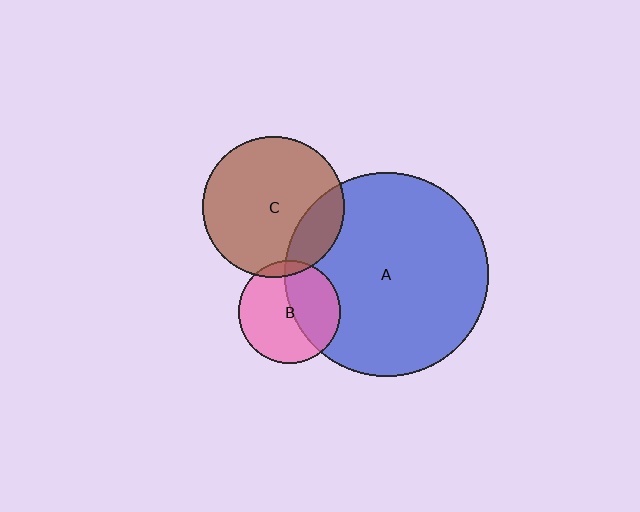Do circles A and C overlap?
Yes.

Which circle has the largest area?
Circle A (blue).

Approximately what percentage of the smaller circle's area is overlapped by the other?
Approximately 20%.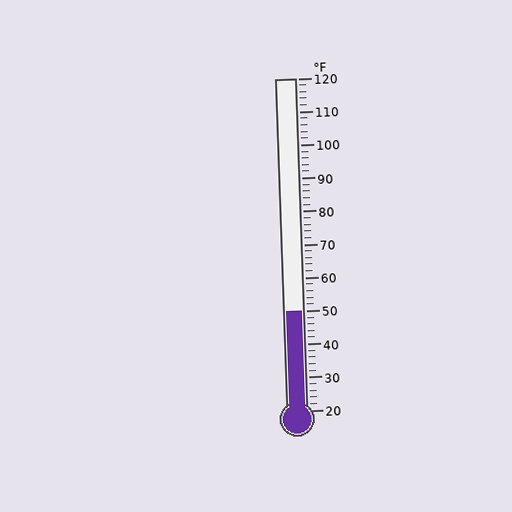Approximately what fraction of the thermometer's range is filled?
The thermometer is filled to approximately 30% of its range.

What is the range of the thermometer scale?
The thermometer scale ranges from 20°F to 120°F.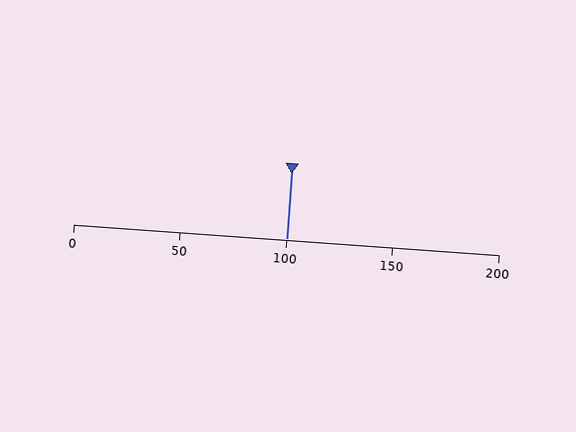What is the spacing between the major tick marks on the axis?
The major ticks are spaced 50 apart.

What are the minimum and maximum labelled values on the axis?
The axis runs from 0 to 200.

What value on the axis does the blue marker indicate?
The marker indicates approximately 100.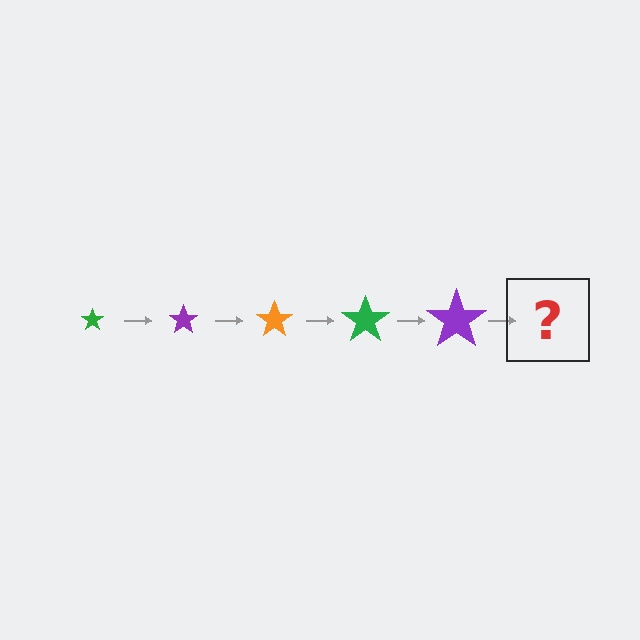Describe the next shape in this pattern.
It should be an orange star, larger than the previous one.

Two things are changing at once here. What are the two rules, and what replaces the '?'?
The two rules are that the star grows larger each step and the color cycles through green, purple, and orange. The '?' should be an orange star, larger than the previous one.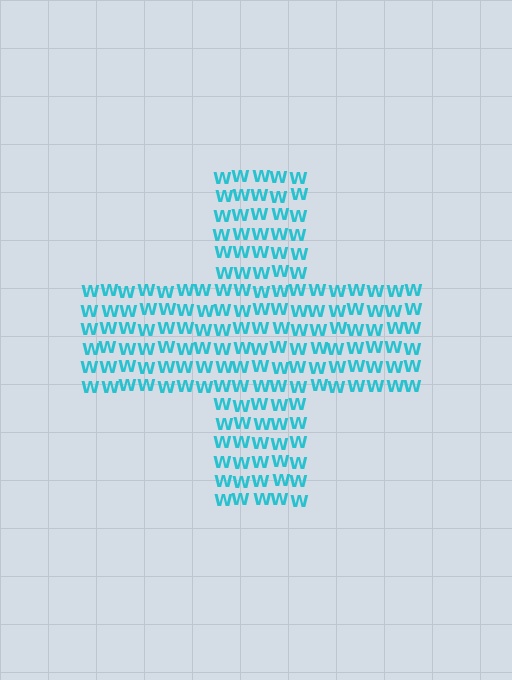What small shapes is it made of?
It is made of small letter W's.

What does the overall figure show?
The overall figure shows a cross.